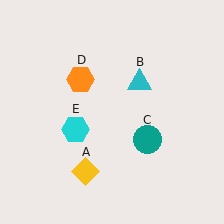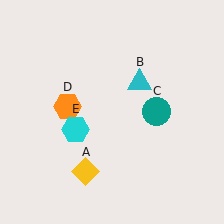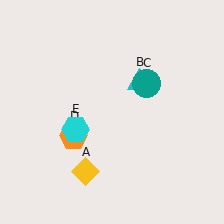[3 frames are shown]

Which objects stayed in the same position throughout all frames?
Yellow diamond (object A) and cyan triangle (object B) and cyan hexagon (object E) remained stationary.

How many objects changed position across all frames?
2 objects changed position: teal circle (object C), orange hexagon (object D).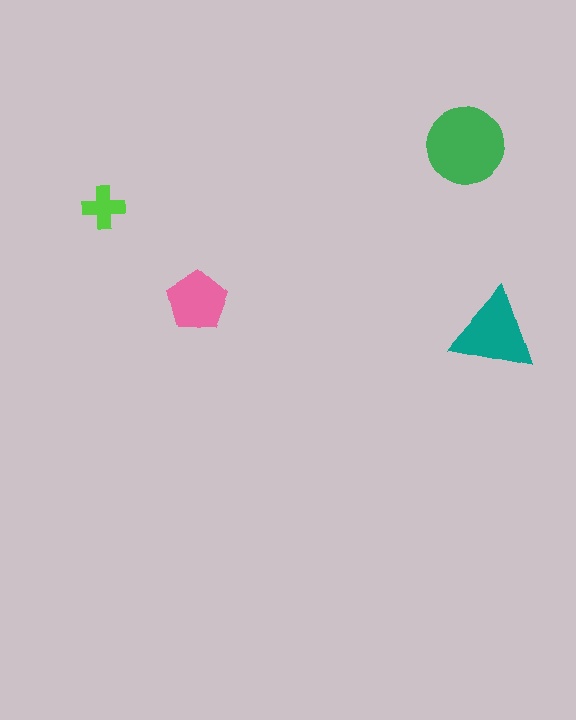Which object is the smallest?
The lime cross.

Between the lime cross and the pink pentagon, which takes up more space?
The pink pentagon.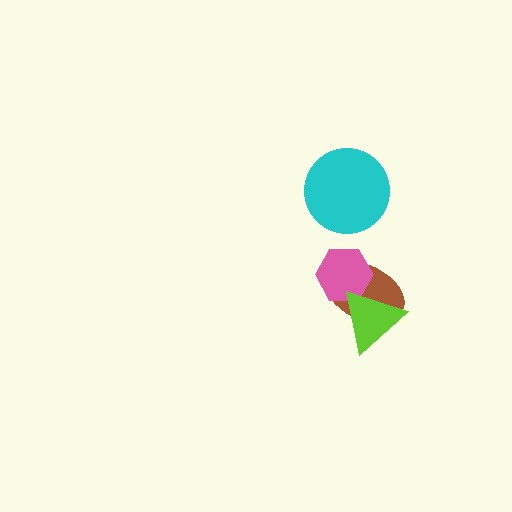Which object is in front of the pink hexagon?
The lime triangle is in front of the pink hexagon.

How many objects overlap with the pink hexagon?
2 objects overlap with the pink hexagon.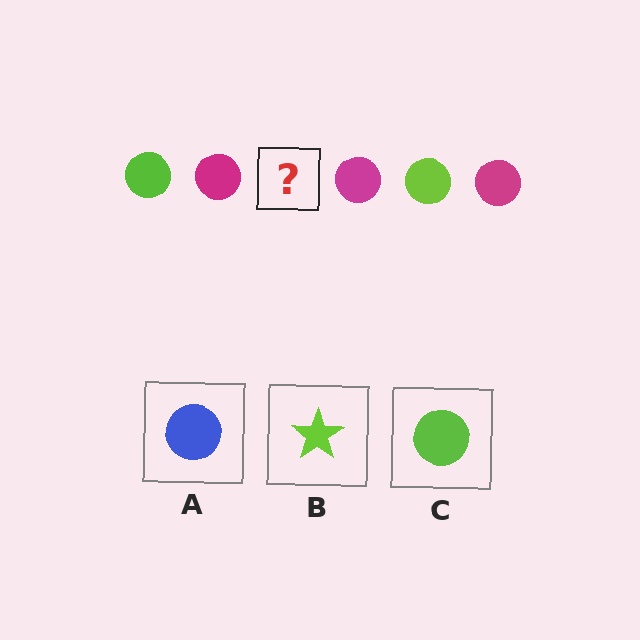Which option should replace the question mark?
Option C.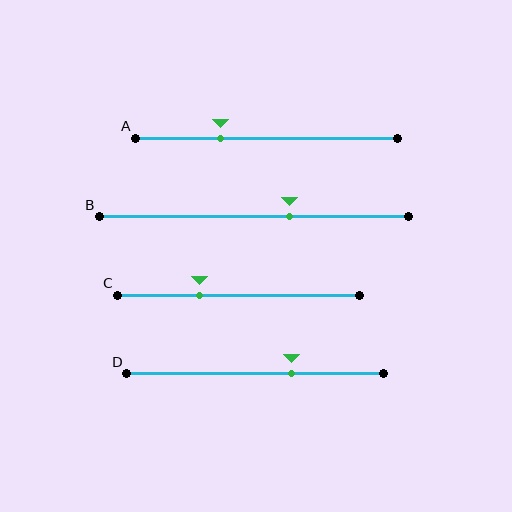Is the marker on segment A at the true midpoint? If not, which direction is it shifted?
No, the marker on segment A is shifted to the left by about 17% of the segment length.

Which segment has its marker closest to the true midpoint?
Segment B has its marker closest to the true midpoint.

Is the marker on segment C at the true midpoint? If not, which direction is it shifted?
No, the marker on segment C is shifted to the left by about 16% of the segment length.